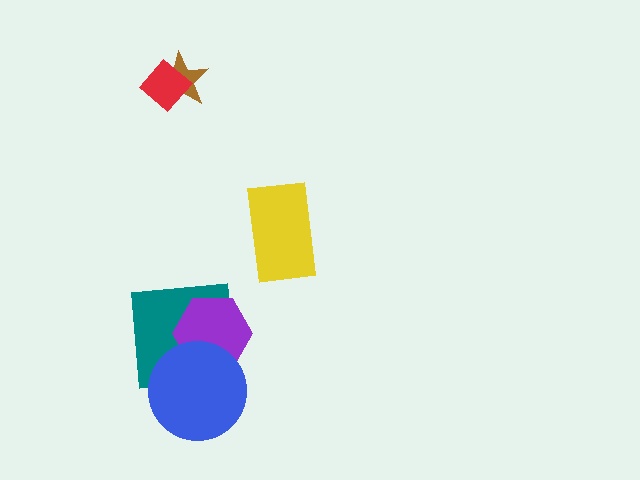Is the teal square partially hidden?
Yes, it is partially covered by another shape.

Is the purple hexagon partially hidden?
Yes, it is partially covered by another shape.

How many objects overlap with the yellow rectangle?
0 objects overlap with the yellow rectangle.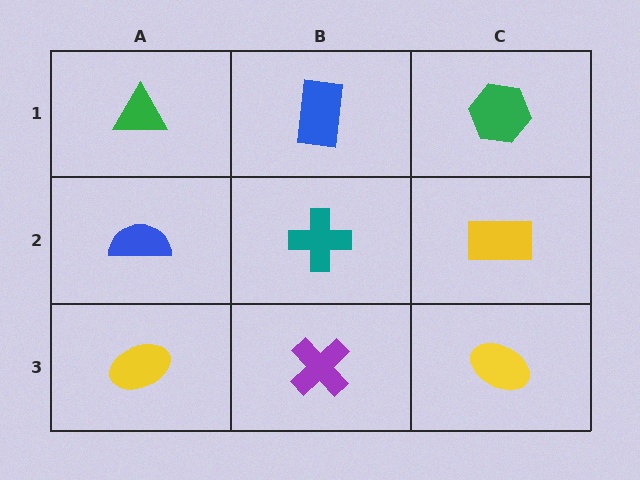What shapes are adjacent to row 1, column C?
A yellow rectangle (row 2, column C), a blue rectangle (row 1, column B).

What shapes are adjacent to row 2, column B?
A blue rectangle (row 1, column B), a purple cross (row 3, column B), a blue semicircle (row 2, column A), a yellow rectangle (row 2, column C).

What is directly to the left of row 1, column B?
A green triangle.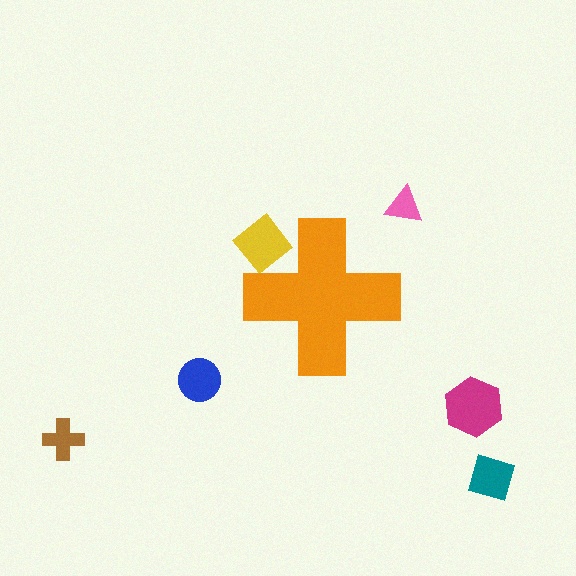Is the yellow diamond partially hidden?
Yes, the yellow diamond is partially hidden behind the orange cross.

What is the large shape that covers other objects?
An orange cross.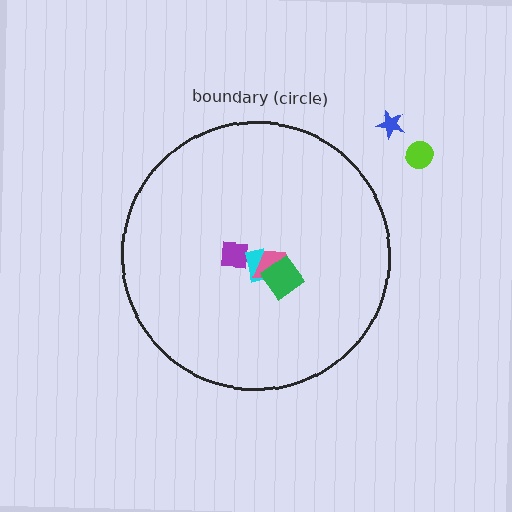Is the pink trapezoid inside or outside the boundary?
Inside.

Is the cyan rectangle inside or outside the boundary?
Inside.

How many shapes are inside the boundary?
4 inside, 2 outside.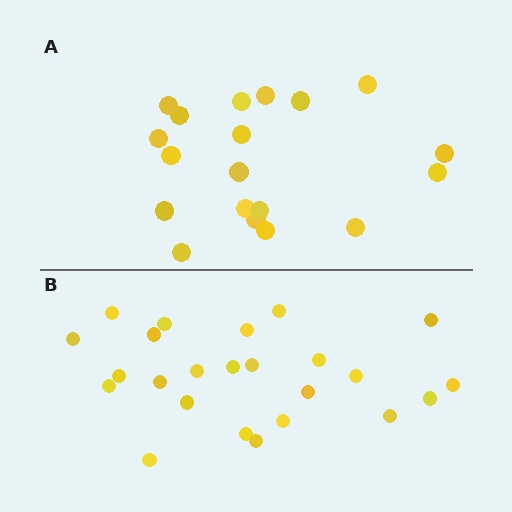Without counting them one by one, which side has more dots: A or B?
Region B (the bottom region) has more dots.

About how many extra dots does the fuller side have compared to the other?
Region B has about 5 more dots than region A.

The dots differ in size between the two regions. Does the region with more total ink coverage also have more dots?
No. Region A has more total ink coverage because its dots are larger, but region B actually contains more individual dots. Total area can be misleading — the number of items is what matters here.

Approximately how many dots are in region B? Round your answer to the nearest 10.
About 20 dots. (The exact count is 24, which rounds to 20.)